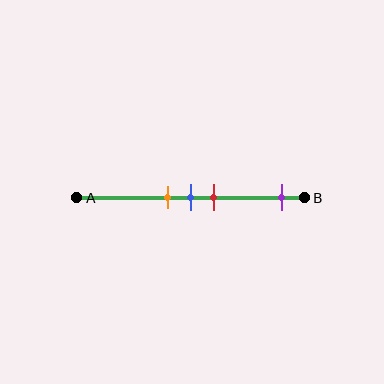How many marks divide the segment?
There are 4 marks dividing the segment.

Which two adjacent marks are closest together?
The orange and blue marks are the closest adjacent pair.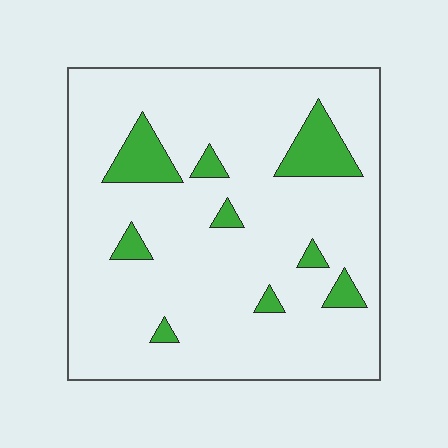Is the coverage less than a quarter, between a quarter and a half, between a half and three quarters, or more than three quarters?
Less than a quarter.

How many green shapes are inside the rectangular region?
9.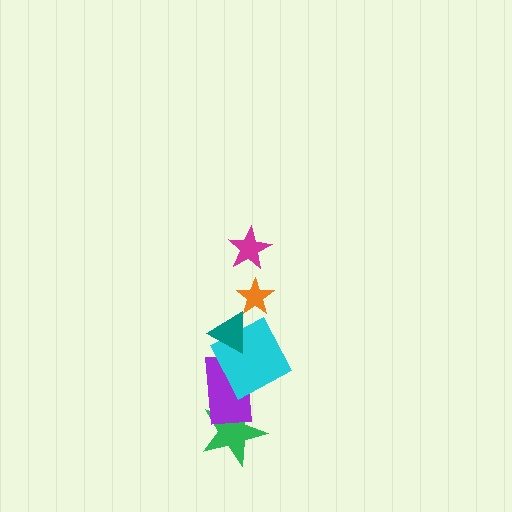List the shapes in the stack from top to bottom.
From top to bottom: the magenta star, the orange star, the teal triangle, the cyan square, the purple rectangle, the green star.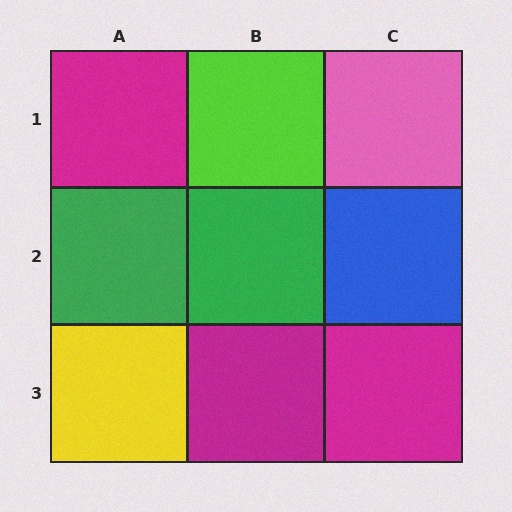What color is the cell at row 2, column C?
Blue.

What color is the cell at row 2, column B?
Green.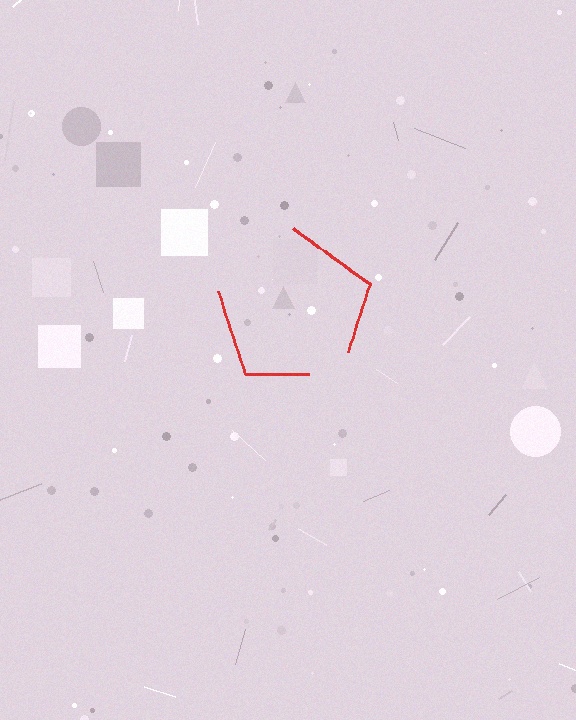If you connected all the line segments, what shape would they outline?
They would outline a pentagon.